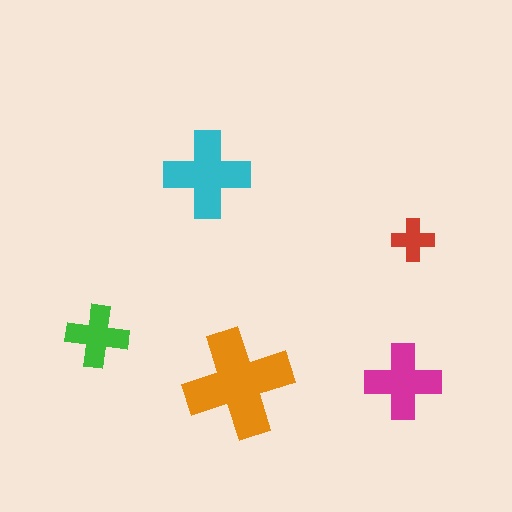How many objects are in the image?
There are 5 objects in the image.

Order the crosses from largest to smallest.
the orange one, the cyan one, the magenta one, the green one, the red one.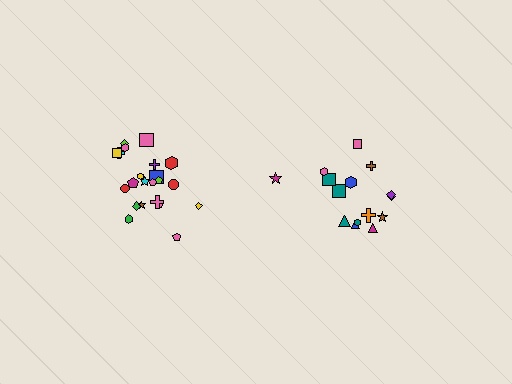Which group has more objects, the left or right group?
The left group.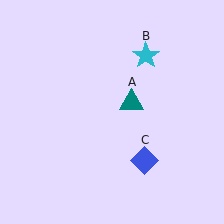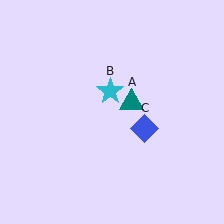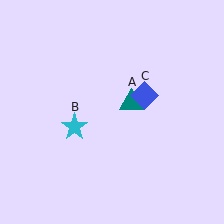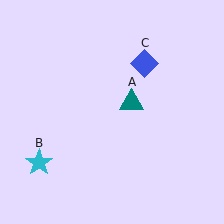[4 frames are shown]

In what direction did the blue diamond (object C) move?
The blue diamond (object C) moved up.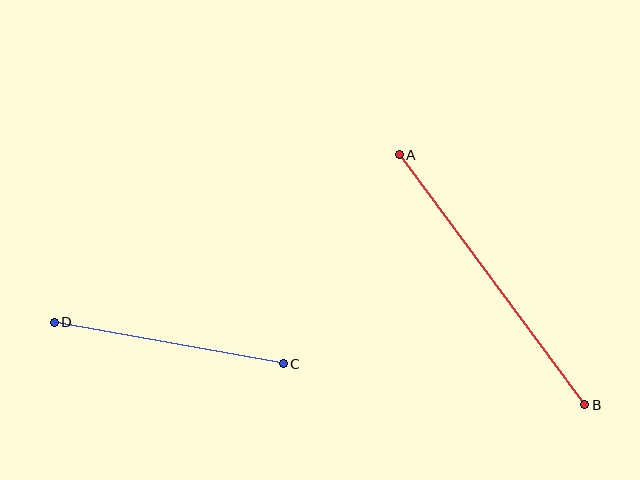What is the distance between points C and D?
The distance is approximately 233 pixels.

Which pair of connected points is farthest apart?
Points A and B are farthest apart.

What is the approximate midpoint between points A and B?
The midpoint is at approximately (492, 280) pixels.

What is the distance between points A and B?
The distance is approximately 311 pixels.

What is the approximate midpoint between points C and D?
The midpoint is at approximately (169, 343) pixels.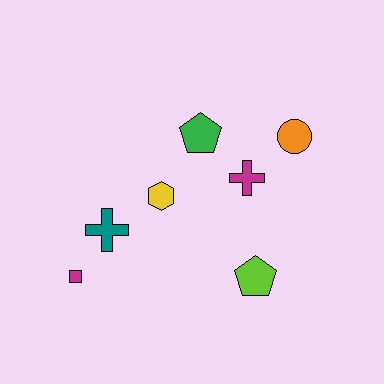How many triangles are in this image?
There are no triangles.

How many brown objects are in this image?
There are no brown objects.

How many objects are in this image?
There are 7 objects.